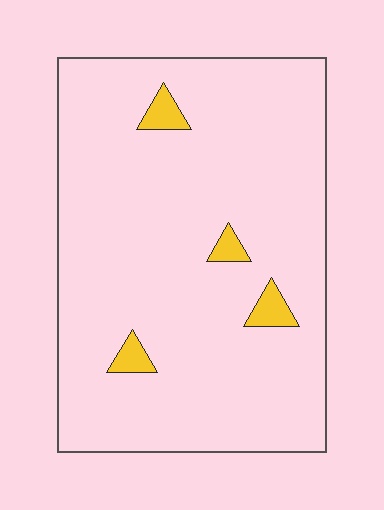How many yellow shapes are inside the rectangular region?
4.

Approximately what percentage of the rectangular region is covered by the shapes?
Approximately 5%.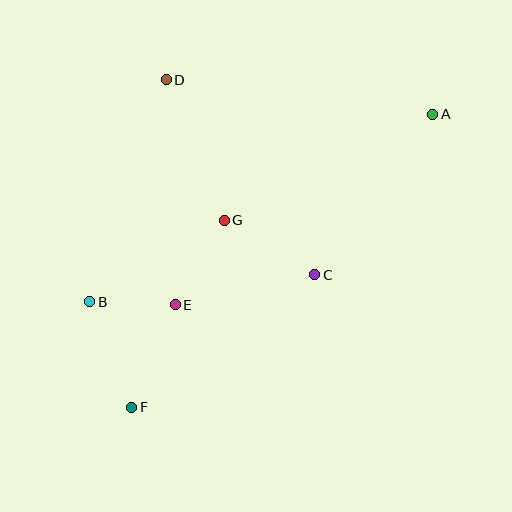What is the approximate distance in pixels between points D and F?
The distance between D and F is approximately 329 pixels.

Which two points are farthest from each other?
Points A and F are farthest from each other.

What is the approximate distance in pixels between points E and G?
The distance between E and G is approximately 97 pixels.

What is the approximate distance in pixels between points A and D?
The distance between A and D is approximately 269 pixels.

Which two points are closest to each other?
Points B and E are closest to each other.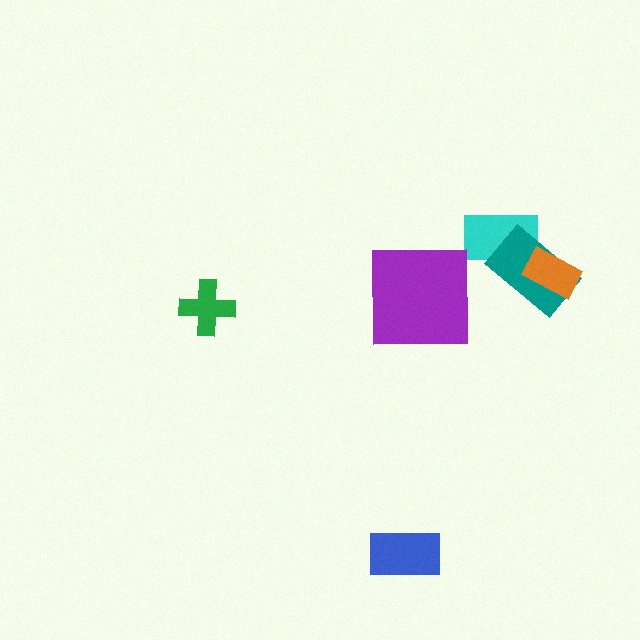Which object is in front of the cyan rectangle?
The teal rectangle is in front of the cyan rectangle.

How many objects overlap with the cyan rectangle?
1 object overlaps with the cyan rectangle.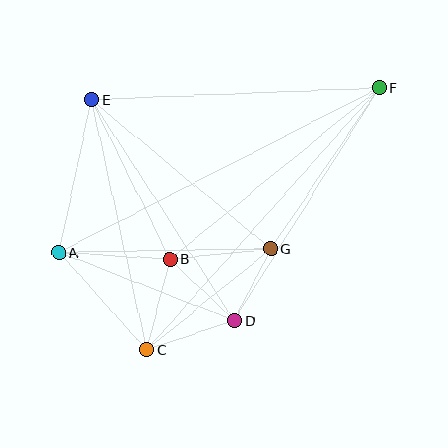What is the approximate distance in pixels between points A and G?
The distance between A and G is approximately 212 pixels.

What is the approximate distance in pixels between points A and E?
The distance between A and E is approximately 156 pixels.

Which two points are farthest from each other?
Points A and F are farthest from each other.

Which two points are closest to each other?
Points D and G are closest to each other.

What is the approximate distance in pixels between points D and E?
The distance between D and E is approximately 263 pixels.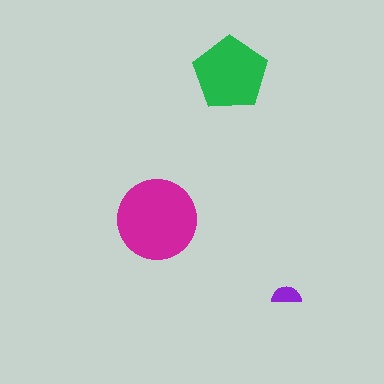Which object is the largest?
The magenta circle.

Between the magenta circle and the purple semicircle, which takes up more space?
The magenta circle.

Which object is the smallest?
The purple semicircle.